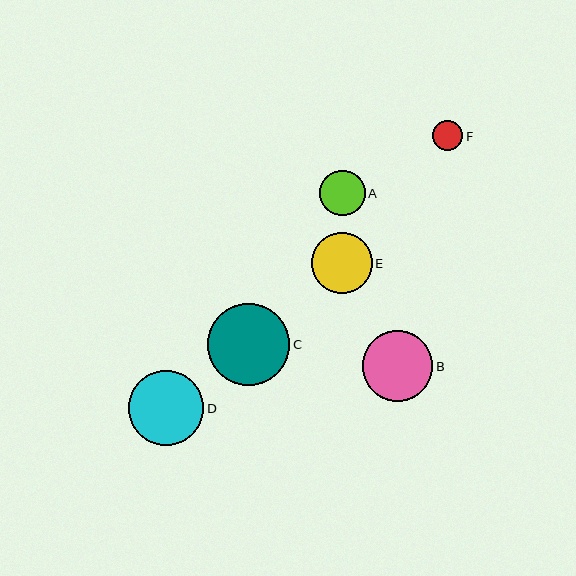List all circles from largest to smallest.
From largest to smallest: C, D, B, E, A, F.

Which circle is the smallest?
Circle F is the smallest with a size of approximately 30 pixels.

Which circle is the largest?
Circle C is the largest with a size of approximately 82 pixels.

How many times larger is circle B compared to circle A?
Circle B is approximately 1.6 times the size of circle A.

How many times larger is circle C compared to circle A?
Circle C is approximately 1.8 times the size of circle A.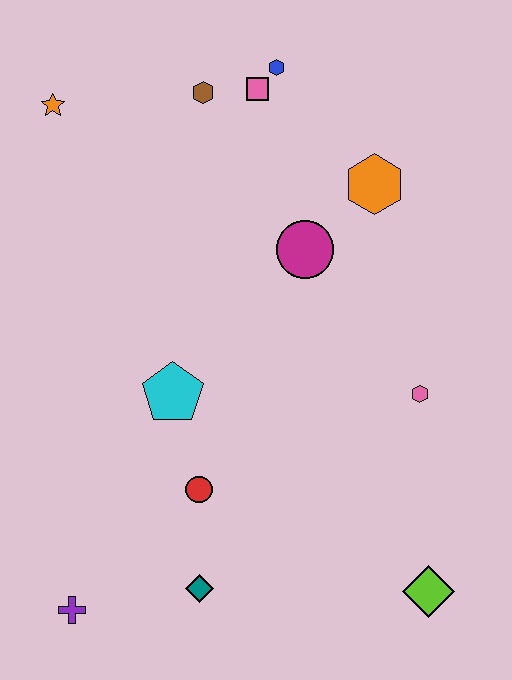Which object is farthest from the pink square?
The purple cross is farthest from the pink square.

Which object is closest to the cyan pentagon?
The red circle is closest to the cyan pentagon.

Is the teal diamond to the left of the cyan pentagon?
No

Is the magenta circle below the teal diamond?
No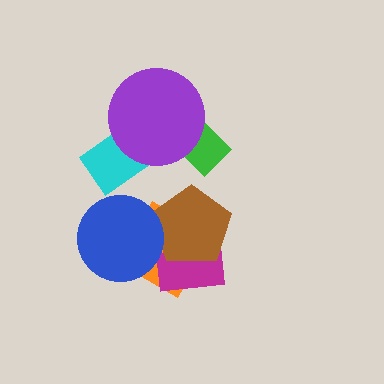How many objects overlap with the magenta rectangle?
2 objects overlap with the magenta rectangle.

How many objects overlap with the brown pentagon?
3 objects overlap with the brown pentagon.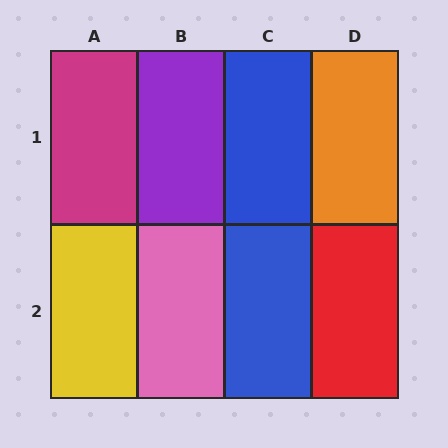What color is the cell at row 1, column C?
Blue.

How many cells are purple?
1 cell is purple.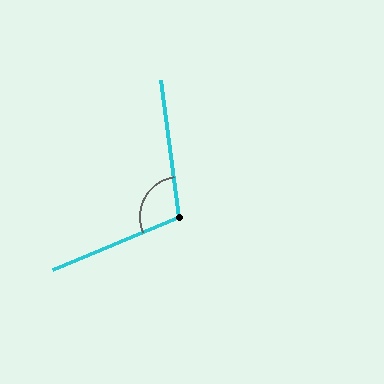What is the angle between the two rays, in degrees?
Approximately 105 degrees.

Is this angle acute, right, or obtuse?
It is obtuse.